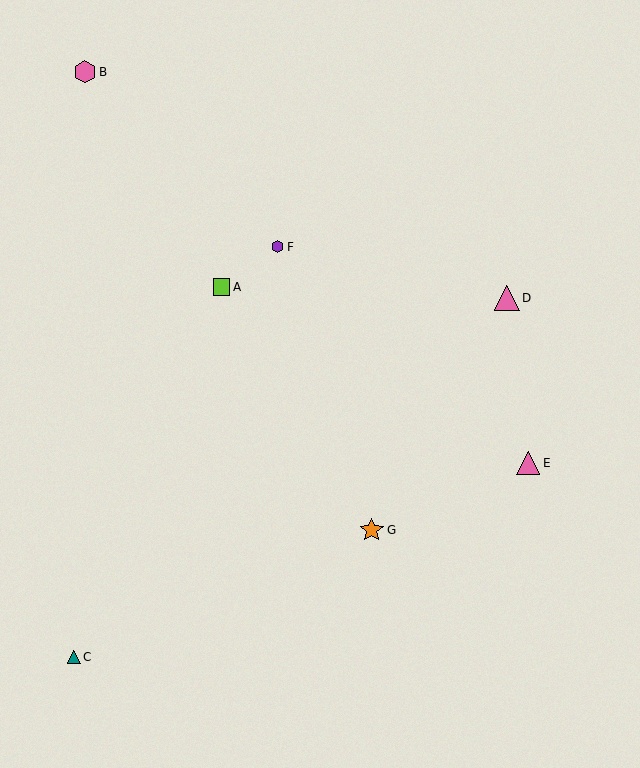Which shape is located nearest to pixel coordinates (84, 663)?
The teal triangle (labeled C) at (74, 657) is nearest to that location.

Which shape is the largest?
The pink triangle (labeled D) is the largest.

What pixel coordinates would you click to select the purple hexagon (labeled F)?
Click at (278, 247) to select the purple hexagon F.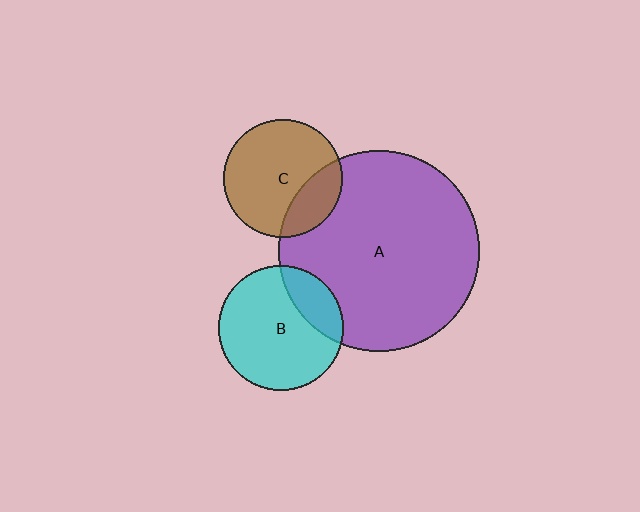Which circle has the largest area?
Circle A (purple).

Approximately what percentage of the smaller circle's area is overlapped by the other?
Approximately 20%.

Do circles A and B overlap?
Yes.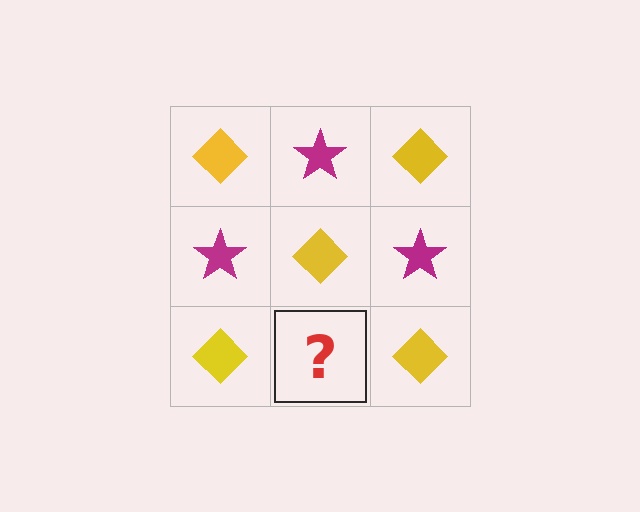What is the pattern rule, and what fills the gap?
The rule is that it alternates yellow diamond and magenta star in a checkerboard pattern. The gap should be filled with a magenta star.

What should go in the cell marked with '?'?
The missing cell should contain a magenta star.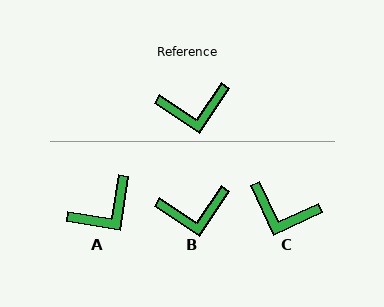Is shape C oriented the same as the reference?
No, it is off by about 32 degrees.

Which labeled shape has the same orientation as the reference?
B.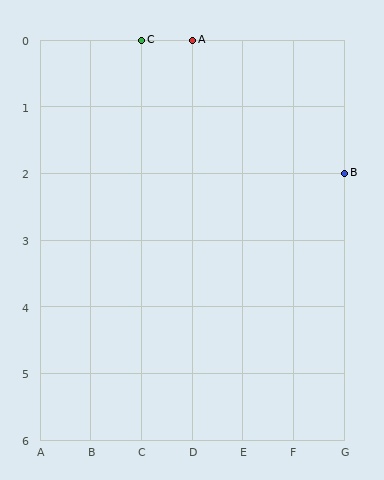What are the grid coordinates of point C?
Point C is at grid coordinates (C, 0).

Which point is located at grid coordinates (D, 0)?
Point A is at (D, 0).